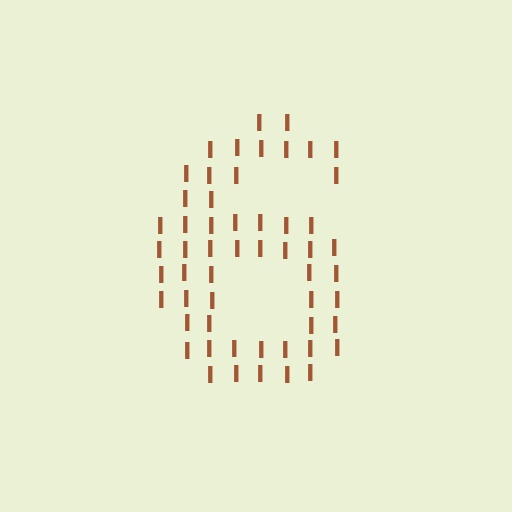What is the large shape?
The large shape is the digit 6.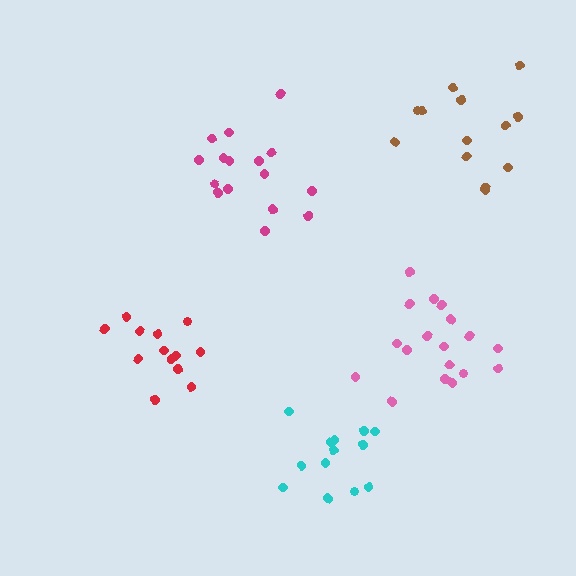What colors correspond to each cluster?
The clusters are colored: brown, cyan, magenta, red, pink.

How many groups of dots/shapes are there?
There are 5 groups.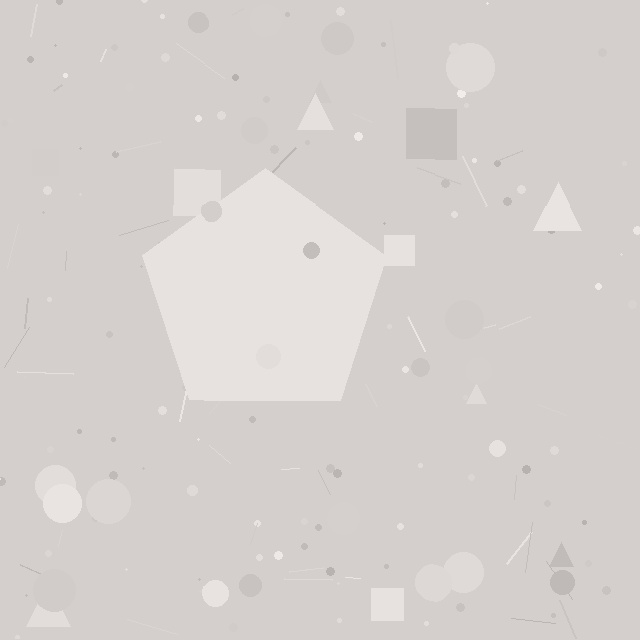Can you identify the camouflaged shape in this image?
The camouflaged shape is a pentagon.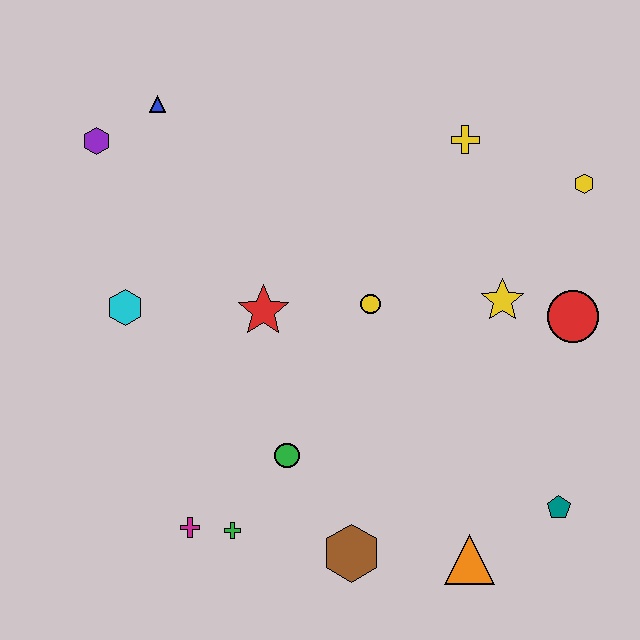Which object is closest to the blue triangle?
The purple hexagon is closest to the blue triangle.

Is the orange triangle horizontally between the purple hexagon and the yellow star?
Yes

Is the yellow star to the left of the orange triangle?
No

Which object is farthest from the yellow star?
The purple hexagon is farthest from the yellow star.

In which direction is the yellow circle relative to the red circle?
The yellow circle is to the left of the red circle.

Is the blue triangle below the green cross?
No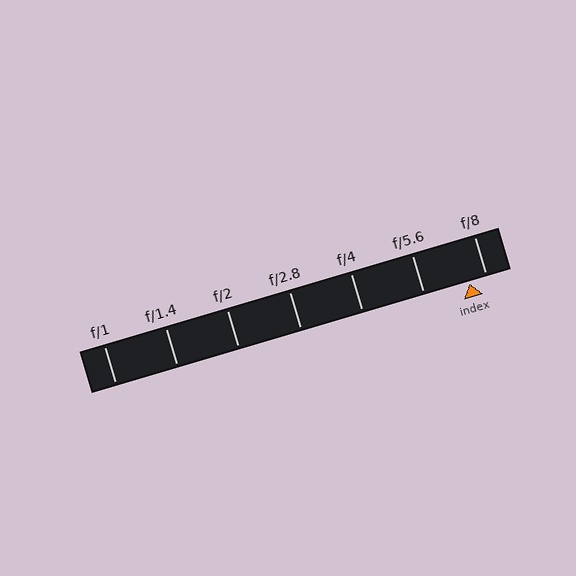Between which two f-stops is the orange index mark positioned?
The index mark is between f/5.6 and f/8.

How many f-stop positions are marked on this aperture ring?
There are 7 f-stop positions marked.